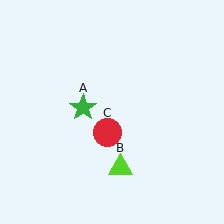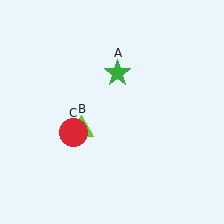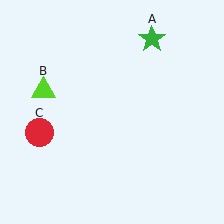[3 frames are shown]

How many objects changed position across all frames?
3 objects changed position: green star (object A), lime triangle (object B), red circle (object C).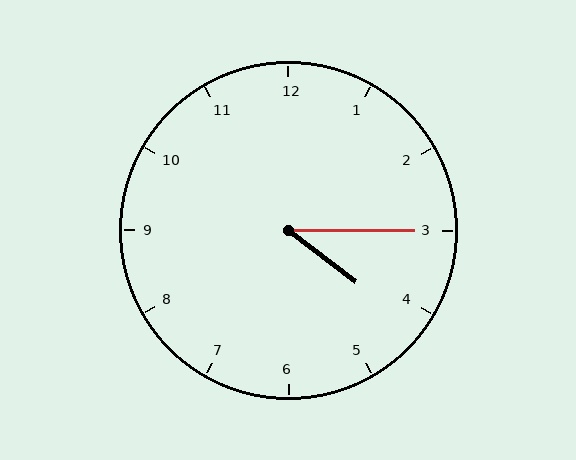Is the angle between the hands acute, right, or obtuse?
It is acute.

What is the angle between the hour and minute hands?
Approximately 38 degrees.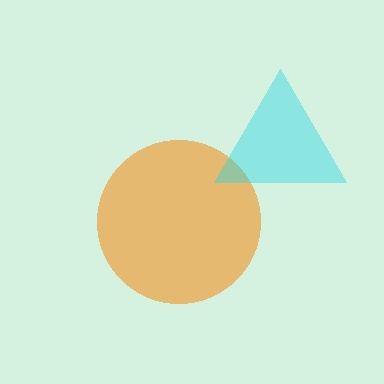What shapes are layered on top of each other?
The layered shapes are: an orange circle, a cyan triangle.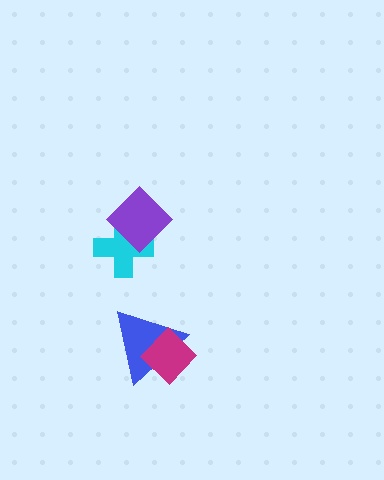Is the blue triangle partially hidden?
Yes, it is partially covered by another shape.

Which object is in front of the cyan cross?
The purple diamond is in front of the cyan cross.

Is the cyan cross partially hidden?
Yes, it is partially covered by another shape.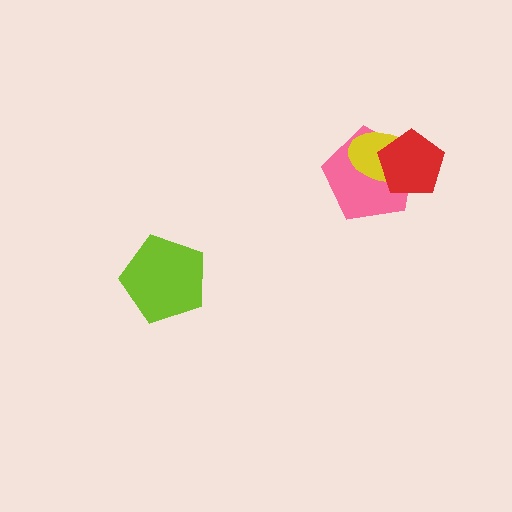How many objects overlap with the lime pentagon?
0 objects overlap with the lime pentagon.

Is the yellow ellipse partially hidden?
Yes, it is partially covered by another shape.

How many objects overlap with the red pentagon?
2 objects overlap with the red pentagon.